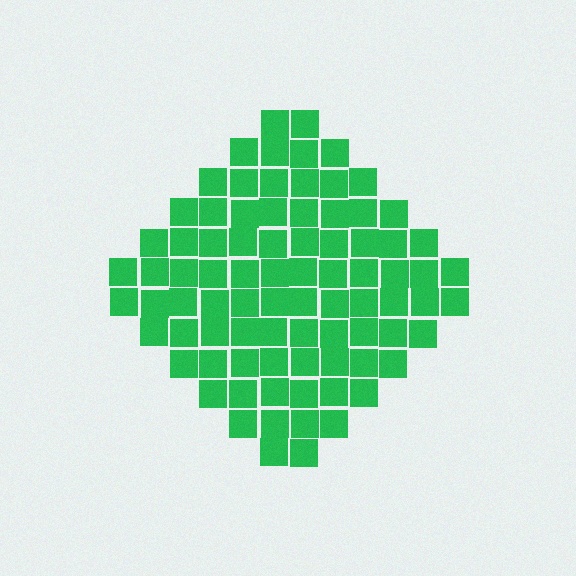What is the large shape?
The large shape is a diamond.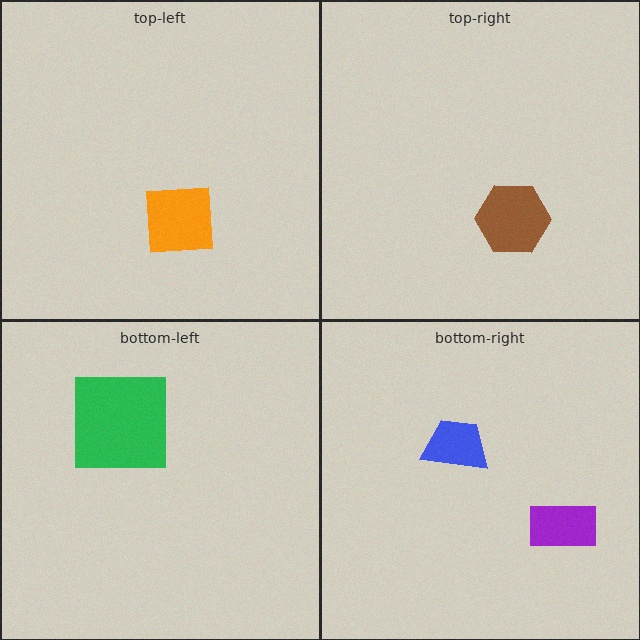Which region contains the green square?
The bottom-left region.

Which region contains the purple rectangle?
The bottom-right region.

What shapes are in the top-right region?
The brown hexagon.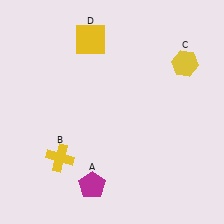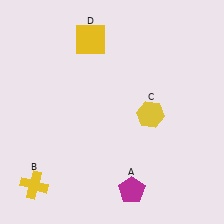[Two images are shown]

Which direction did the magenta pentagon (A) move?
The magenta pentagon (A) moved right.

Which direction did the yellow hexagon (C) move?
The yellow hexagon (C) moved down.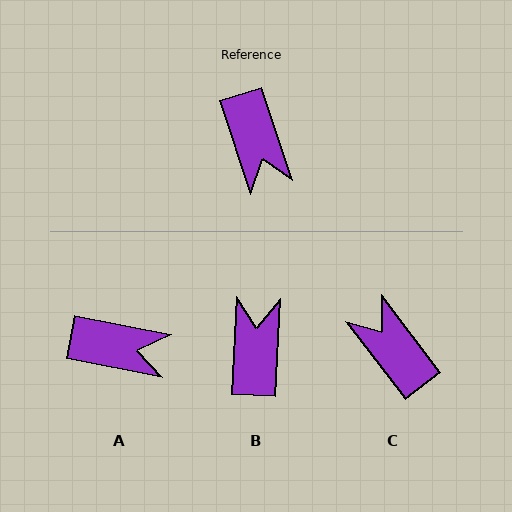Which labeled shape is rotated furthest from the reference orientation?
C, about 161 degrees away.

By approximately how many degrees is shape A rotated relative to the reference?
Approximately 61 degrees counter-clockwise.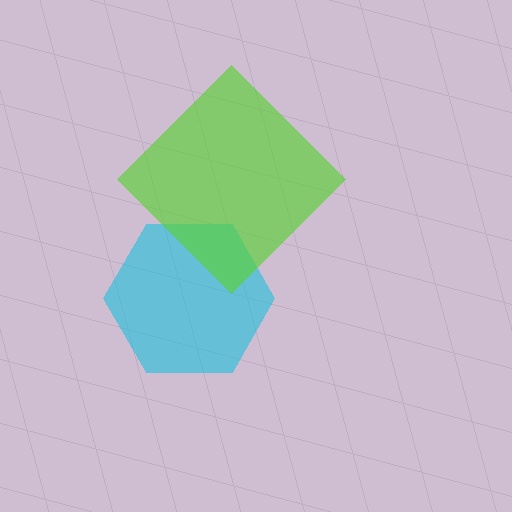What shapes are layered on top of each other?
The layered shapes are: a cyan hexagon, a lime diamond.